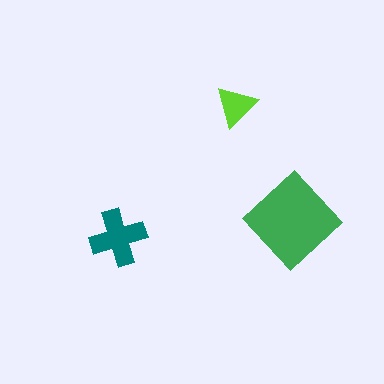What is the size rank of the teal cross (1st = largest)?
2nd.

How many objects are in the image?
There are 3 objects in the image.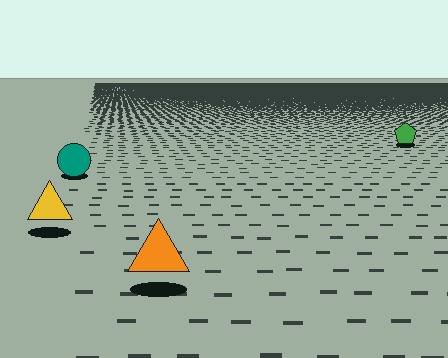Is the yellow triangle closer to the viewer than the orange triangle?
No. The orange triangle is closer — you can tell from the texture gradient: the ground texture is coarser near it.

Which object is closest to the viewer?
The orange triangle is closest. The texture marks near it are larger and more spread out.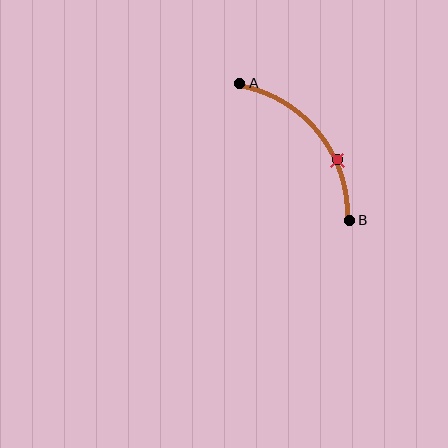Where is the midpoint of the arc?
The arc midpoint is the point on the curve farthest from the straight line joining A and B. It sits above and to the right of that line.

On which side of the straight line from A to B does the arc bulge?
The arc bulges above and to the right of the straight line connecting A and B.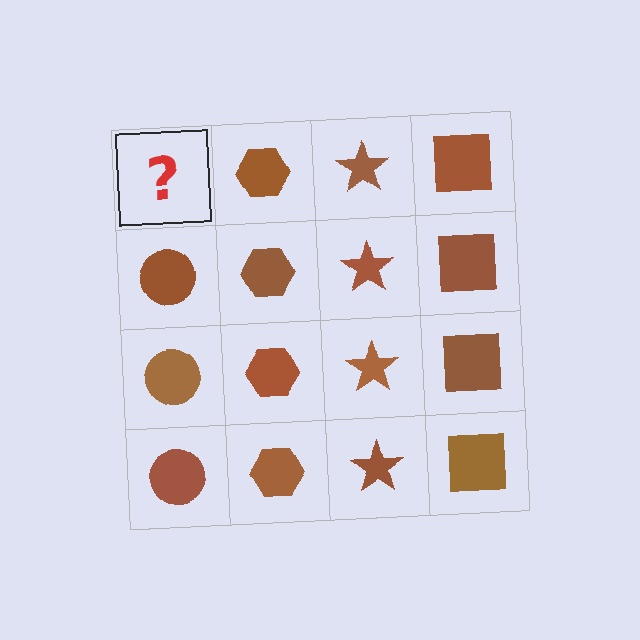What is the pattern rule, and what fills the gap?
The rule is that each column has a consistent shape. The gap should be filled with a brown circle.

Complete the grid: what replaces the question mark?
The question mark should be replaced with a brown circle.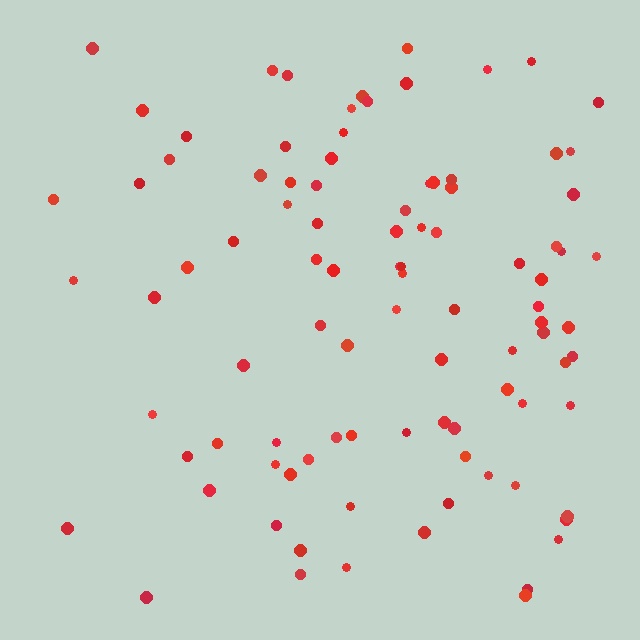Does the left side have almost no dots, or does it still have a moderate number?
Still a moderate number, just noticeably fewer than the right.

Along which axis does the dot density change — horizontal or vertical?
Horizontal.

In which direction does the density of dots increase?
From left to right, with the right side densest.